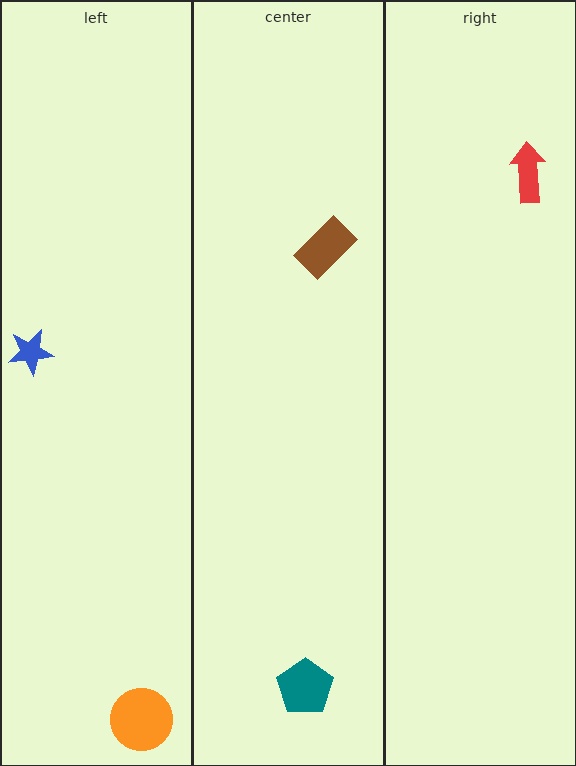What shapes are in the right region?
The red arrow.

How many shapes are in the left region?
2.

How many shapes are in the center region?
2.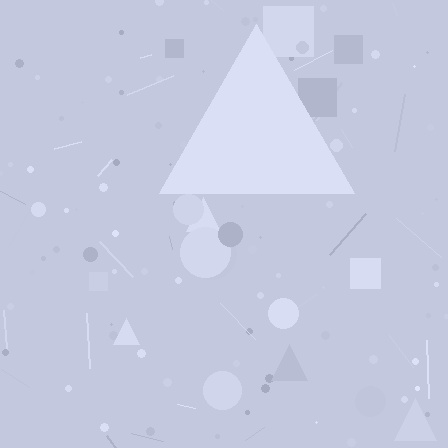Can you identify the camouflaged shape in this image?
The camouflaged shape is a triangle.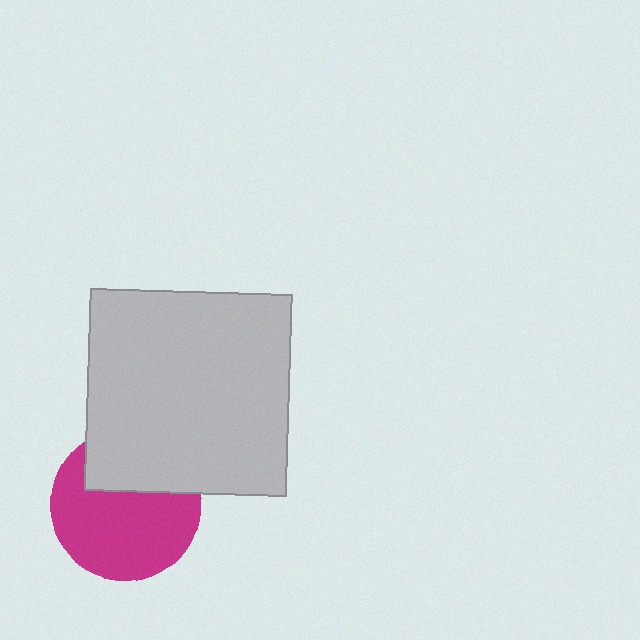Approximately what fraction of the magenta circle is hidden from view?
Roughly 33% of the magenta circle is hidden behind the light gray square.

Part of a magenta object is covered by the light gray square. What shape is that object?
It is a circle.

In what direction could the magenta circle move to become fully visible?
The magenta circle could move down. That would shift it out from behind the light gray square entirely.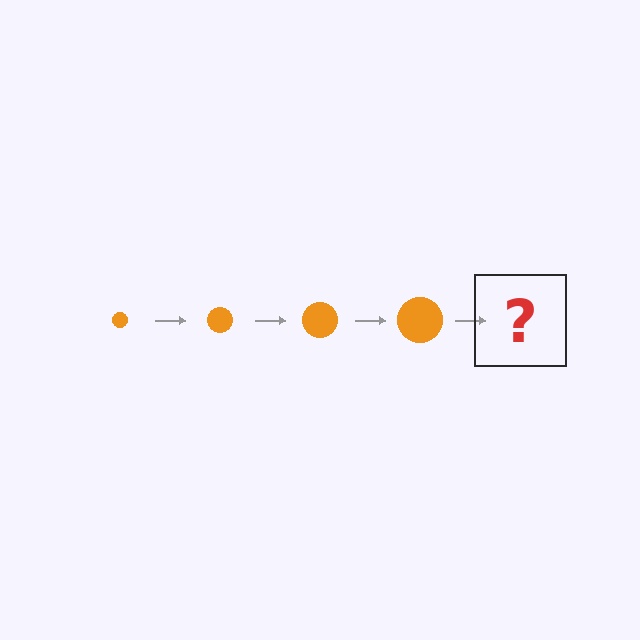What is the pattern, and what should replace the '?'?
The pattern is that the circle gets progressively larger each step. The '?' should be an orange circle, larger than the previous one.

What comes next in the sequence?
The next element should be an orange circle, larger than the previous one.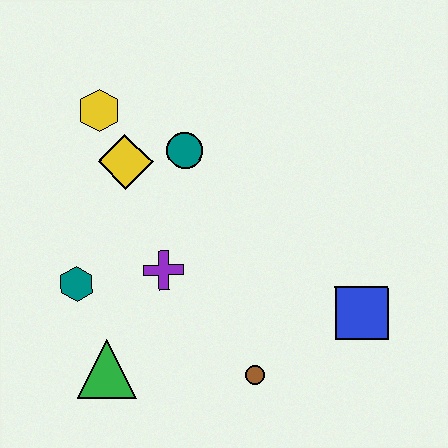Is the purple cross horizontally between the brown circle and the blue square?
No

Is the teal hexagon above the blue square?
Yes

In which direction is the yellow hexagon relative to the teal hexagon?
The yellow hexagon is above the teal hexagon.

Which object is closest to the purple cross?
The teal hexagon is closest to the purple cross.